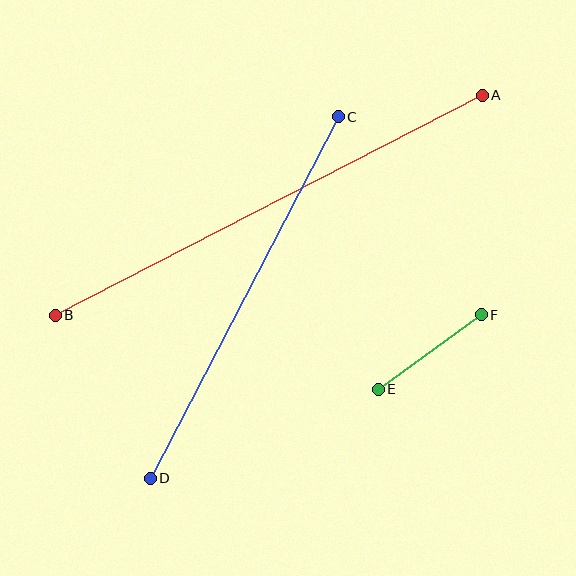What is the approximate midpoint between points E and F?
The midpoint is at approximately (430, 352) pixels.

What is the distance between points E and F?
The distance is approximately 127 pixels.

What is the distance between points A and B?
The distance is approximately 480 pixels.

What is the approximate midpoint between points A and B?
The midpoint is at approximately (269, 205) pixels.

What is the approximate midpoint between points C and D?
The midpoint is at approximately (244, 297) pixels.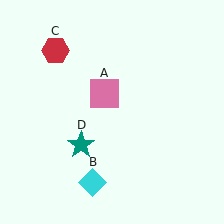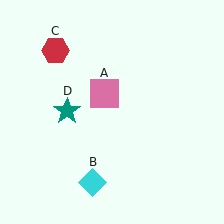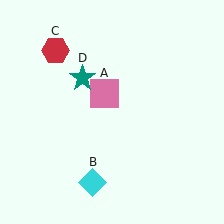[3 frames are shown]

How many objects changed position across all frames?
1 object changed position: teal star (object D).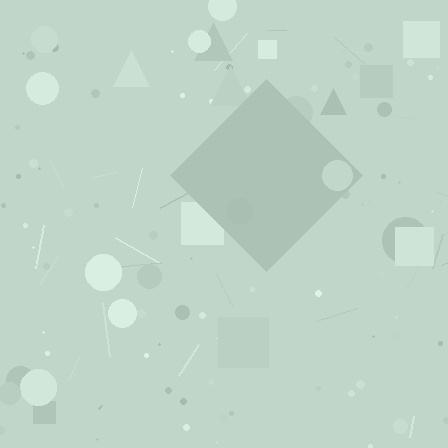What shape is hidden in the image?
A diamond is hidden in the image.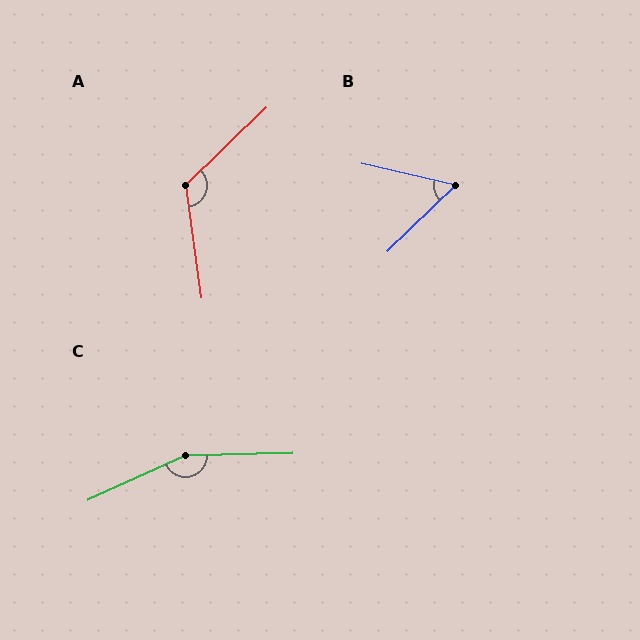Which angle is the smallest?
B, at approximately 57 degrees.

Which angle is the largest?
C, at approximately 157 degrees.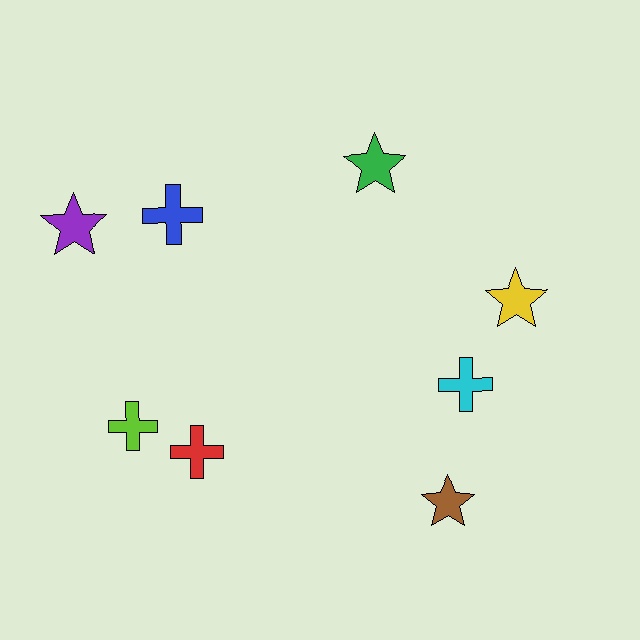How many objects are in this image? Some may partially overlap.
There are 8 objects.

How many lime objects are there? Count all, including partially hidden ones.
There is 1 lime object.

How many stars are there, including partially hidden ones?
There are 4 stars.